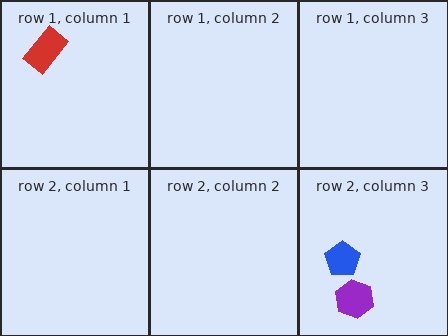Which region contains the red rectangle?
The row 1, column 1 region.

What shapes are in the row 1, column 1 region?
The red rectangle.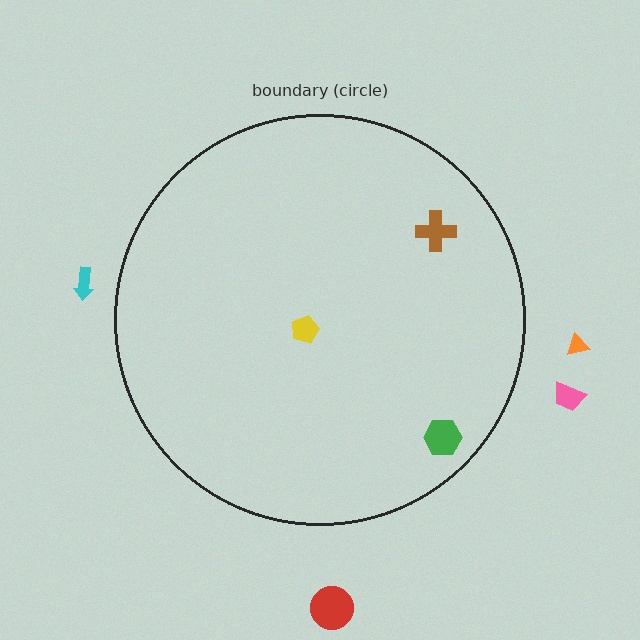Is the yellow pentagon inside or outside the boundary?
Inside.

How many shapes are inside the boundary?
3 inside, 4 outside.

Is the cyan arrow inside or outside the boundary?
Outside.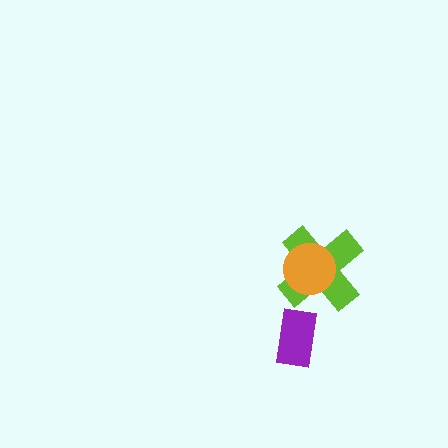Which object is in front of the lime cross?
The orange circle is in front of the lime cross.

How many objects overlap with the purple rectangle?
0 objects overlap with the purple rectangle.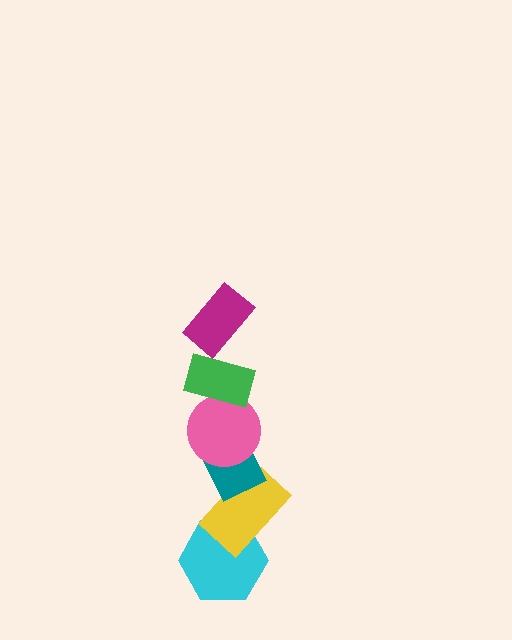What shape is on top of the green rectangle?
The magenta rectangle is on top of the green rectangle.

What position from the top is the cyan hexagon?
The cyan hexagon is 6th from the top.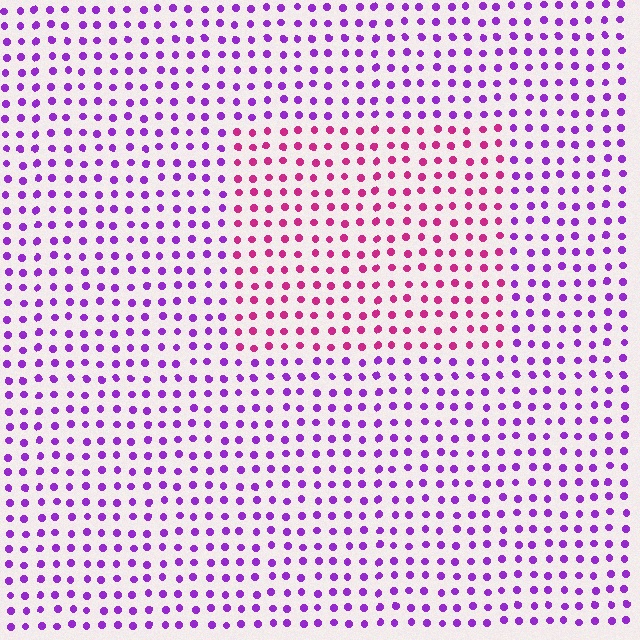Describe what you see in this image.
The image is filled with small purple elements in a uniform arrangement. A rectangle-shaped region is visible where the elements are tinted to a slightly different hue, forming a subtle color boundary.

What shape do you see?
I see a rectangle.